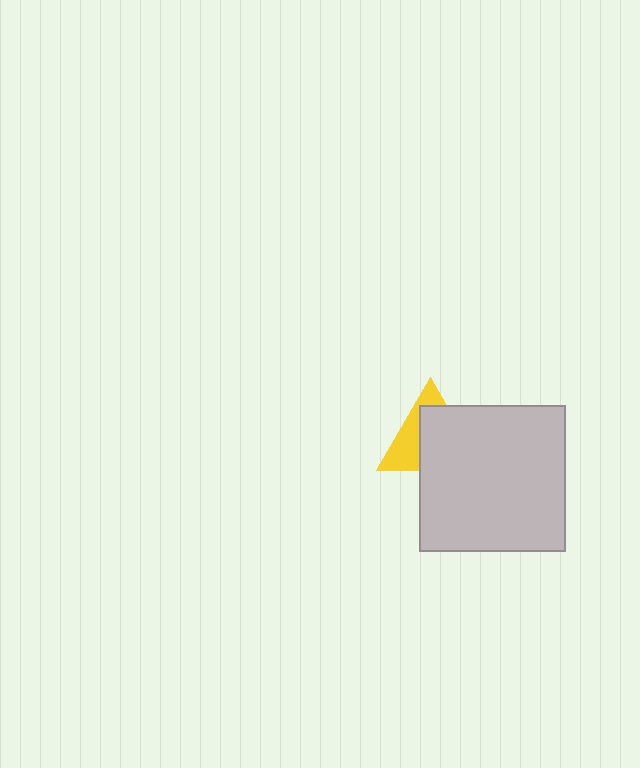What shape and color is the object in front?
The object in front is a light gray square.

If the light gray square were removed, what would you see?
You would see the complete yellow triangle.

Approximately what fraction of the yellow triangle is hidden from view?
Roughly 59% of the yellow triangle is hidden behind the light gray square.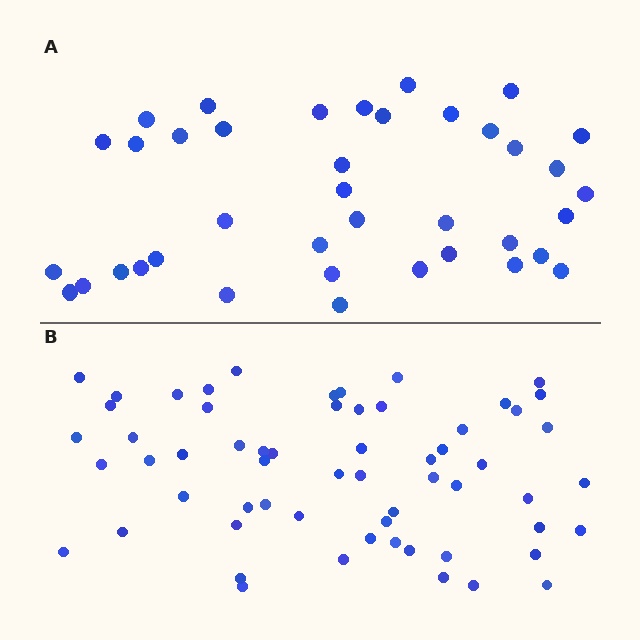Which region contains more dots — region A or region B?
Region B (the bottom region) has more dots.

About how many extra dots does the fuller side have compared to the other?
Region B has approximately 20 more dots than region A.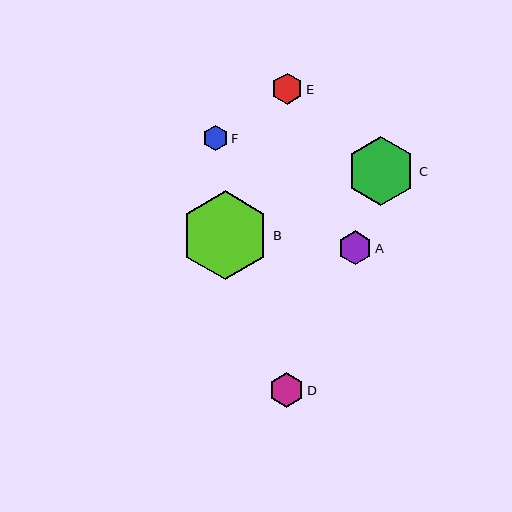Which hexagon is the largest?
Hexagon B is the largest with a size of approximately 89 pixels.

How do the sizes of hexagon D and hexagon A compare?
Hexagon D and hexagon A are approximately the same size.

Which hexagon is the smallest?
Hexagon F is the smallest with a size of approximately 26 pixels.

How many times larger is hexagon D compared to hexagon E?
Hexagon D is approximately 1.1 times the size of hexagon E.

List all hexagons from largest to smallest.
From largest to smallest: B, C, D, A, E, F.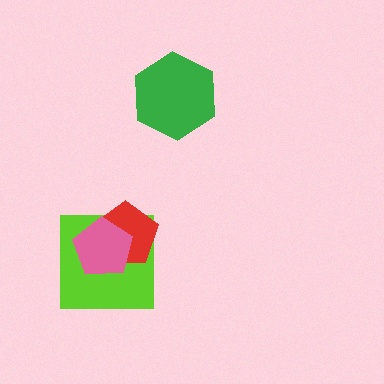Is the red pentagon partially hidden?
Yes, it is partially covered by another shape.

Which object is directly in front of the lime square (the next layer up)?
The red pentagon is directly in front of the lime square.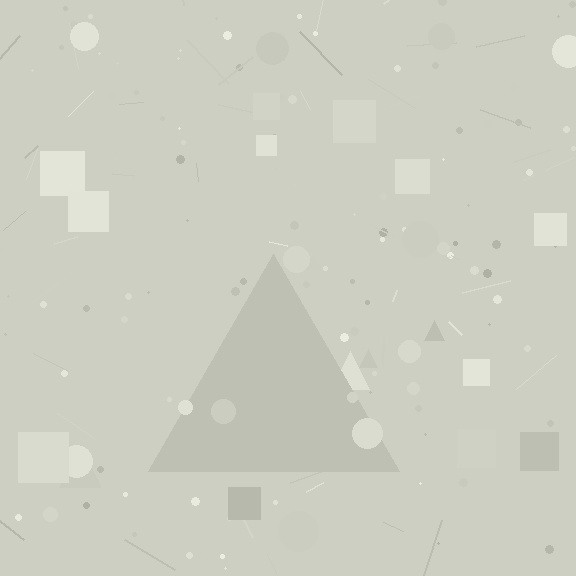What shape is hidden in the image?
A triangle is hidden in the image.